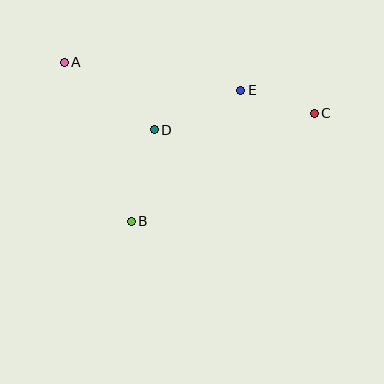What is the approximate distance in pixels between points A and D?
The distance between A and D is approximately 112 pixels.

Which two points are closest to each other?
Points C and E are closest to each other.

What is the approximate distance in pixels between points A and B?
The distance between A and B is approximately 173 pixels.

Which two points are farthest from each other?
Points A and C are farthest from each other.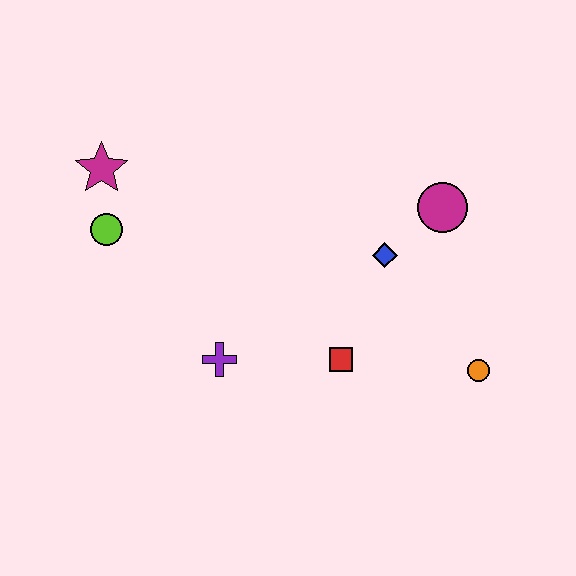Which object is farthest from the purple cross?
The magenta circle is farthest from the purple cross.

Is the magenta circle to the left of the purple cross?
No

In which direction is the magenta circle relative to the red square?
The magenta circle is above the red square.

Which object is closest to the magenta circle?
The blue diamond is closest to the magenta circle.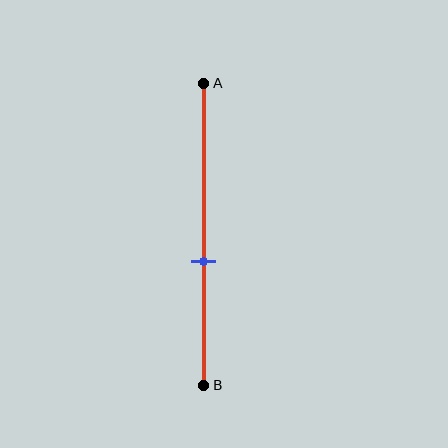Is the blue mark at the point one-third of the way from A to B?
No, the mark is at about 60% from A, not at the 33% one-third point.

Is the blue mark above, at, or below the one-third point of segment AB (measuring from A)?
The blue mark is below the one-third point of segment AB.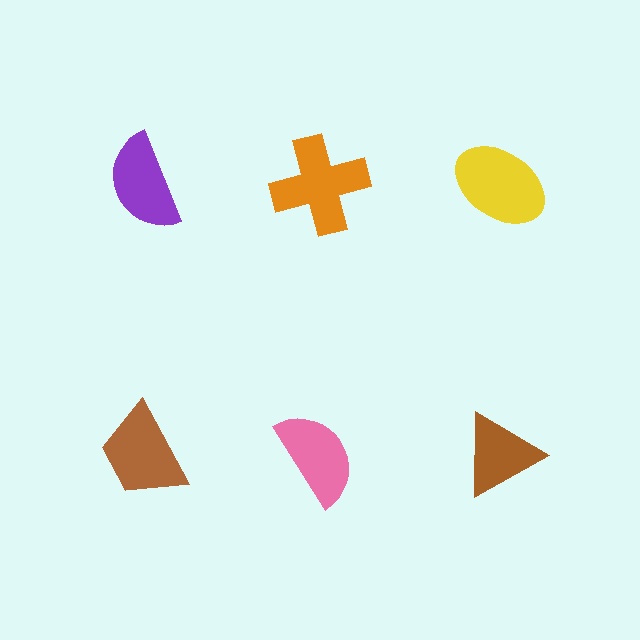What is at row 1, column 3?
A yellow ellipse.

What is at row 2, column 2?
A pink semicircle.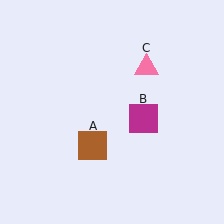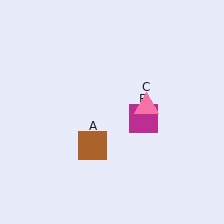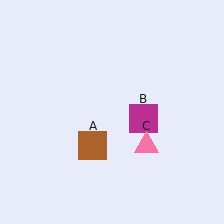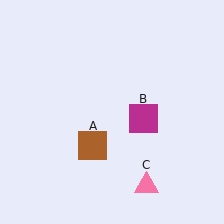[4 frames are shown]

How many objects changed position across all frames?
1 object changed position: pink triangle (object C).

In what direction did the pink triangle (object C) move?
The pink triangle (object C) moved down.